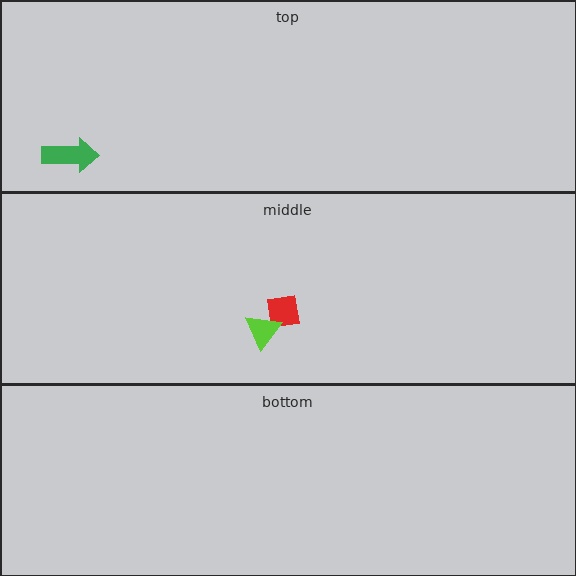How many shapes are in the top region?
1.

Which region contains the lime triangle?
The middle region.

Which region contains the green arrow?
The top region.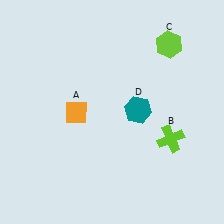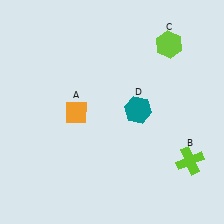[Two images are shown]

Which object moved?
The lime cross (B) moved down.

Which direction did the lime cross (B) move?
The lime cross (B) moved down.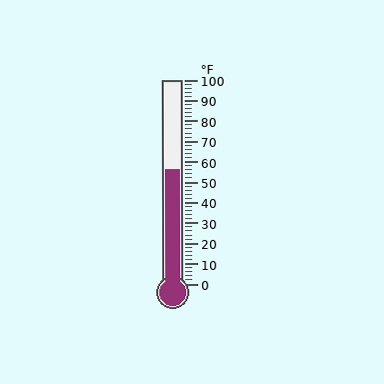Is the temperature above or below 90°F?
The temperature is below 90°F.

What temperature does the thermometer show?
The thermometer shows approximately 56°F.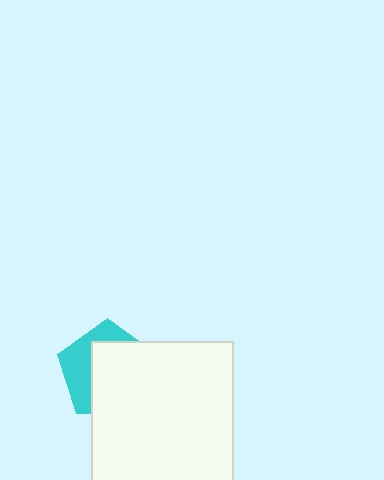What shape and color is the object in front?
The object in front is a white square.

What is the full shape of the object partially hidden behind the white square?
The partially hidden object is a cyan pentagon.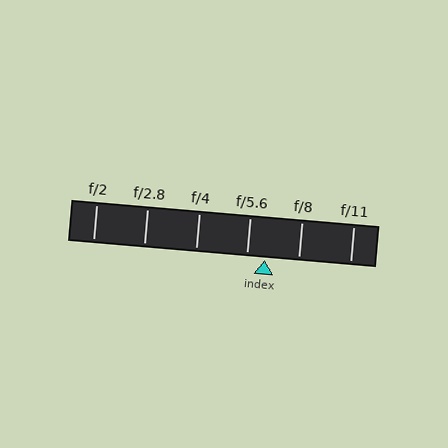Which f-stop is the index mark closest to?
The index mark is closest to f/5.6.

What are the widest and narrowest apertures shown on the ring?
The widest aperture shown is f/2 and the narrowest is f/11.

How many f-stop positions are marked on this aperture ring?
There are 6 f-stop positions marked.